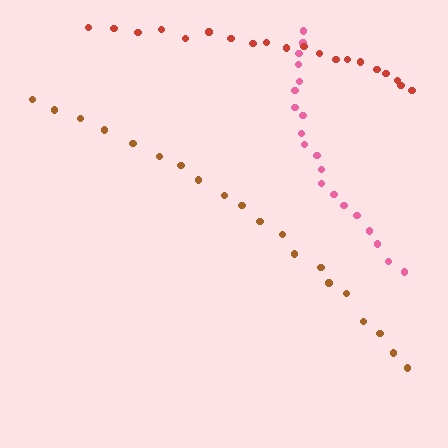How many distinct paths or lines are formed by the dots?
There are 3 distinct paths.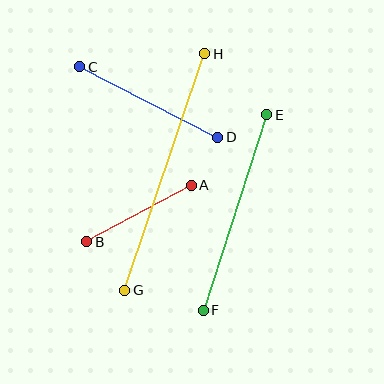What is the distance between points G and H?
The distance is approximately 249 pixels.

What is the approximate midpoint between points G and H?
The midpoint is at approximately (165, 172) pixels.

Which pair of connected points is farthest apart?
Points G and H are farthest apart.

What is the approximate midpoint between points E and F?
The midpoint is at approximately (235, 212) pixels.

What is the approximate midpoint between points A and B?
The midpoint is at approximately (139, 213) pixels.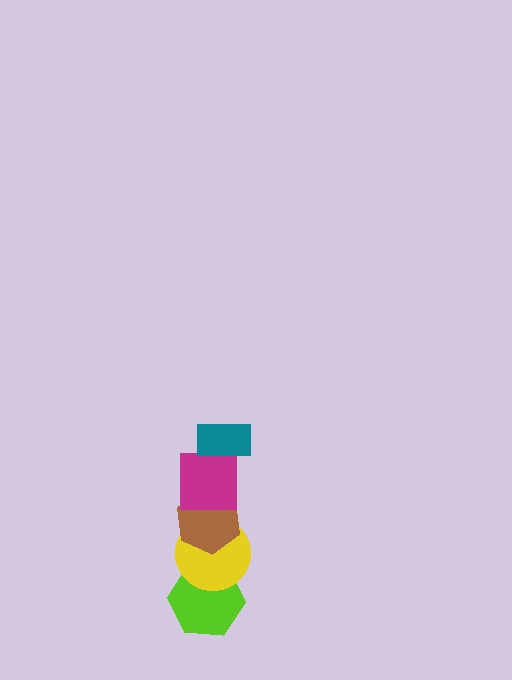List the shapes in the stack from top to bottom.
From top to bottom: the teal rectangle, the magenta square, the brown hexagon, the yellow circle, the lime hexagon.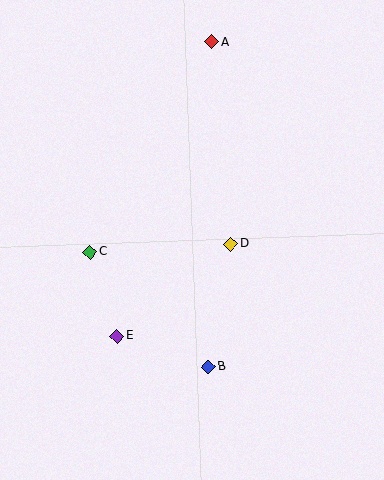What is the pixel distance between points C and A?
The distance between C and A is 243 pixels.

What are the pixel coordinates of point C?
Point C is at (90, 252).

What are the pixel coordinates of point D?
Point D is at (231, 244).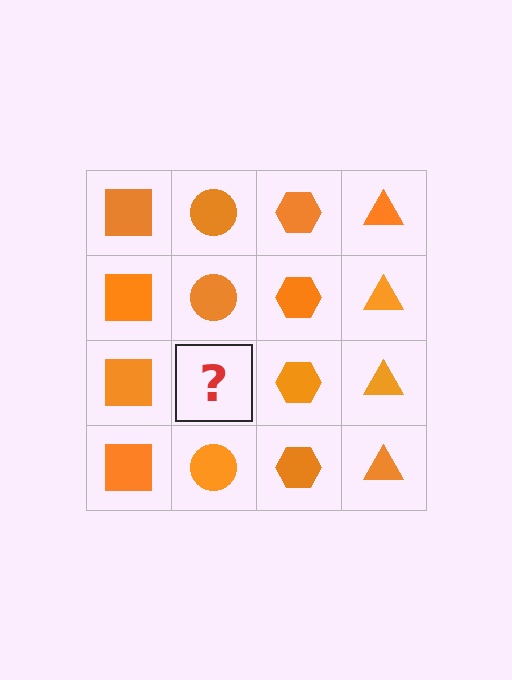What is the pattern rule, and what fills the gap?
The rule is that each column has a consistent shape. The gap should be filled with an orange circle.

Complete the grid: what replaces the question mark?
The question mark should be replaced with an orange circle.